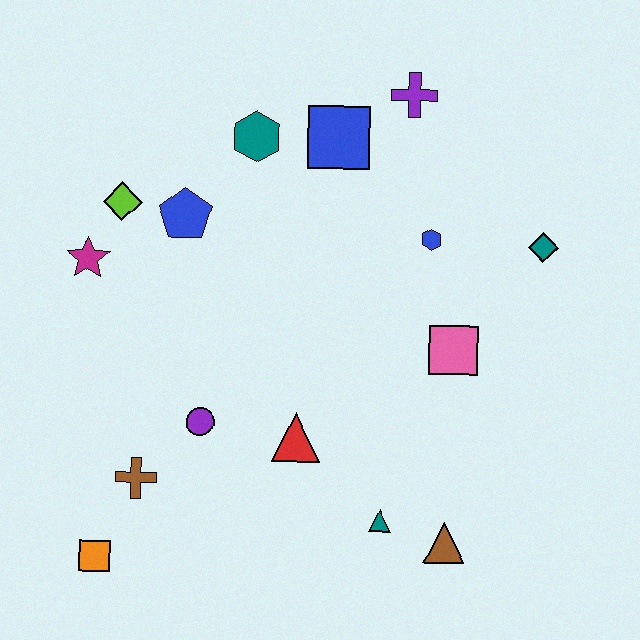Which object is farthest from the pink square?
The orange square is farthest from the pink square.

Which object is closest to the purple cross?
The blue square is closest to the purple cross.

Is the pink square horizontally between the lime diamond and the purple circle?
No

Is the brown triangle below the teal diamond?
Yes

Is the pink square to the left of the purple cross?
No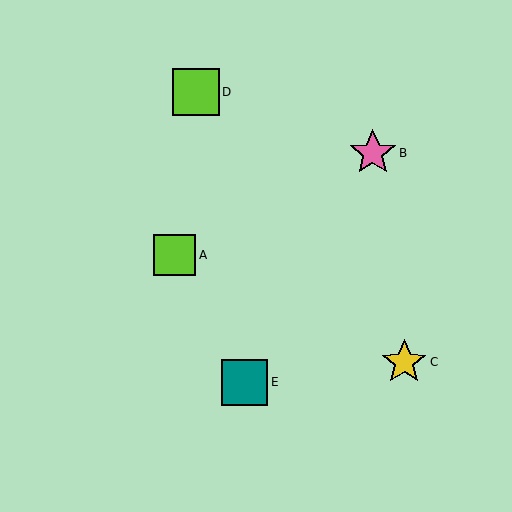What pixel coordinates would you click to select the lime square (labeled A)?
Click at (175, 255) to select the lime square A.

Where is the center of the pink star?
The center of the pink star is at (373, 153).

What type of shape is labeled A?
Shape A is a lime square.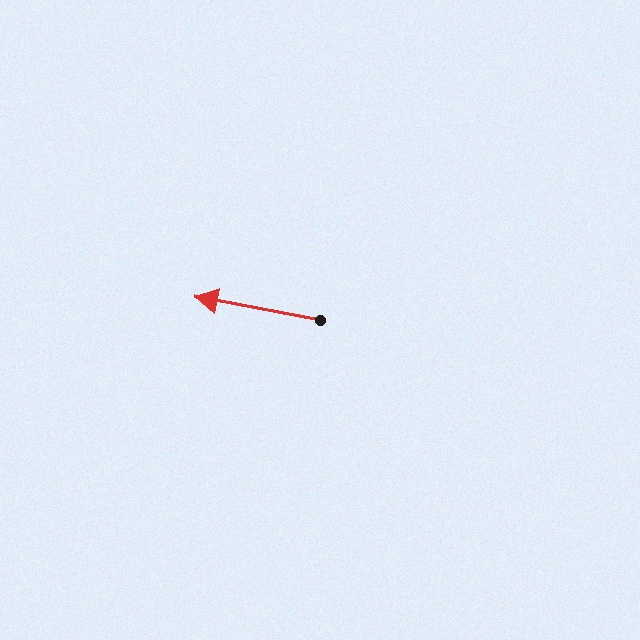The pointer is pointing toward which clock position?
Roughly 9 o'clock.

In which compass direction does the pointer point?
West.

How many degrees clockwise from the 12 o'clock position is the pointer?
Approximately 280 degrees.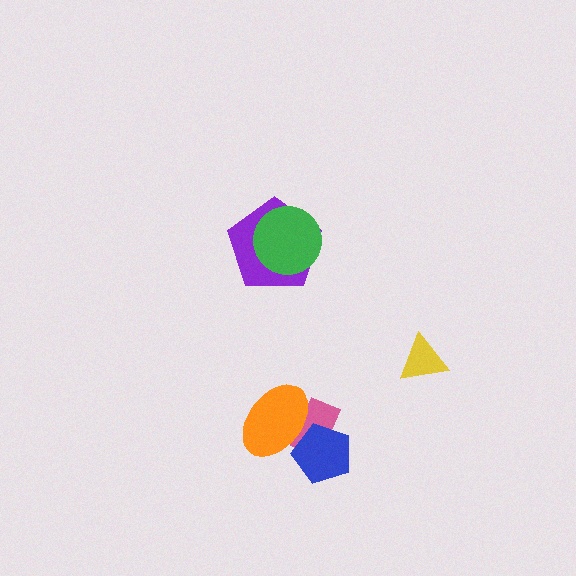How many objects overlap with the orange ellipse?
2 objects overlap with the orange ellipse.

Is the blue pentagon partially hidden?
Yes, it is partially covered by another shape.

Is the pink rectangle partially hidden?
Yes, it is partially covered by another shape.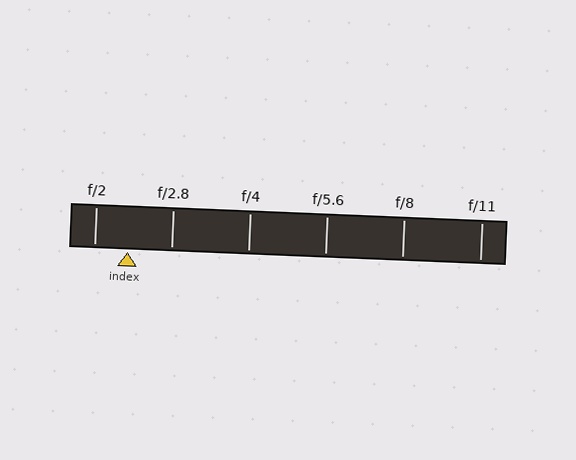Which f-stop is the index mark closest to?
The index mark is closest to f/2.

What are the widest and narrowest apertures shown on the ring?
The widest aperture shown is f/2 and the narrowest is f/11.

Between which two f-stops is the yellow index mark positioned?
The index mark is between f/2 and f/2.8.